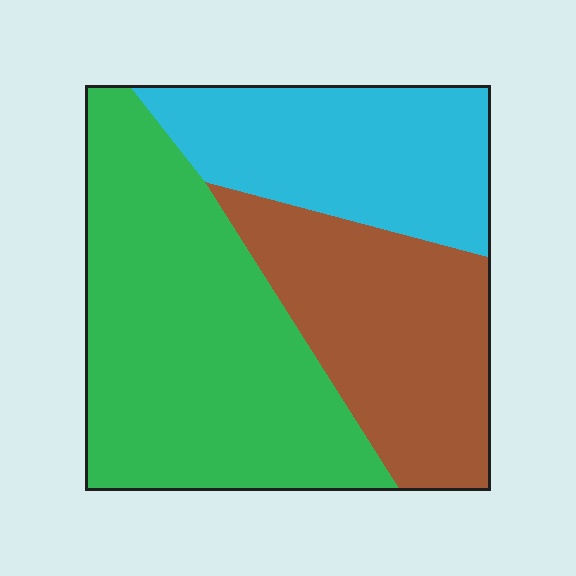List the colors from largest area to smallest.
From largest to smallest: green, brown, cyan.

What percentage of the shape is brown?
Brown covers about 30% of the shape.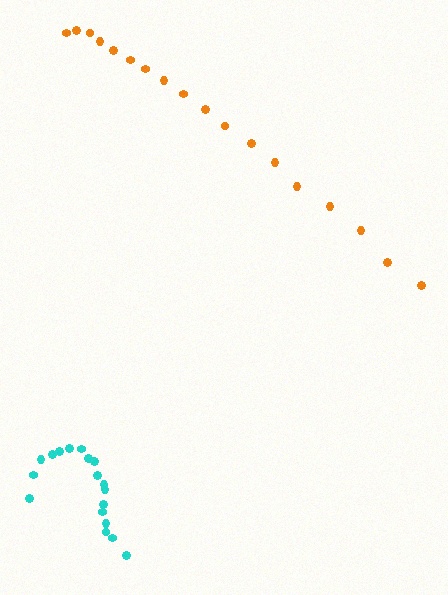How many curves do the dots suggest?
There are 2 distinct paths.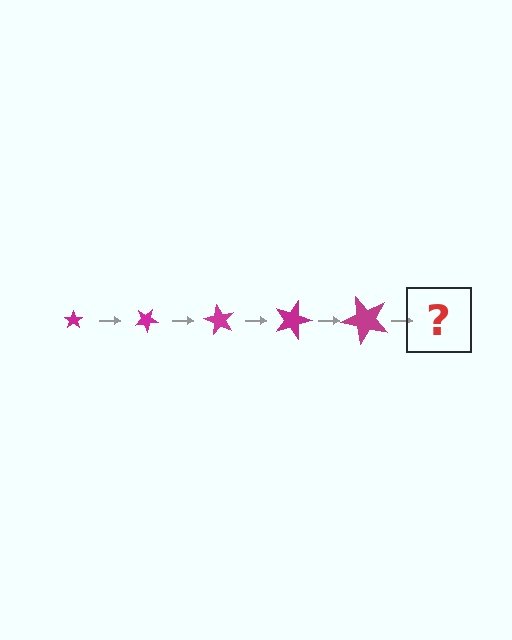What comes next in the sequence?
The next element should be a star, larger than the previous one and rotated 150 degrees from the start.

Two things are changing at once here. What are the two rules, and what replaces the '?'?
The two rules are that the star grows larger each step and it rotates 30 degrees each step. The '?' should be a star, larger than the previous one and rotated 150 degrees from the start.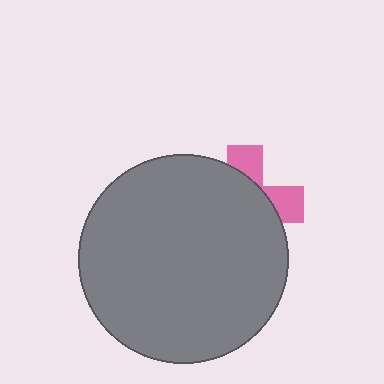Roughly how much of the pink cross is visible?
A small part of it is visible (roughly 30%).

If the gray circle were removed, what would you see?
You would see the complete pink cross.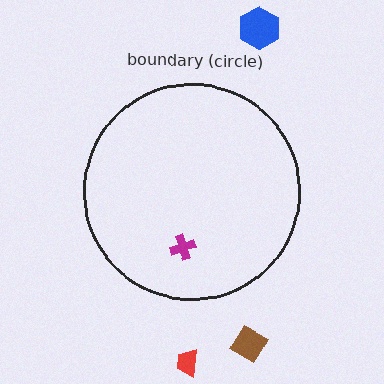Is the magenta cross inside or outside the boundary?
Inside.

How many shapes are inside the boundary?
1 inside, 3 outside.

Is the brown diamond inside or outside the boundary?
Outside.